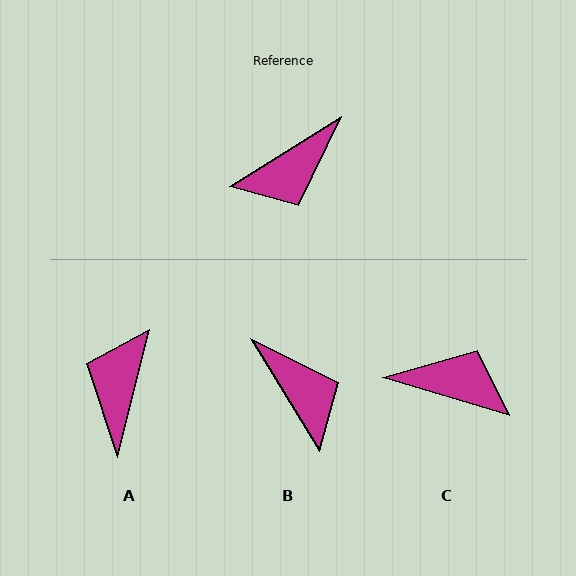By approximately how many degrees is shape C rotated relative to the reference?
Approximately 132 degrees counter-clockwise.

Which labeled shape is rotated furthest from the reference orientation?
A, about 136 degrees away.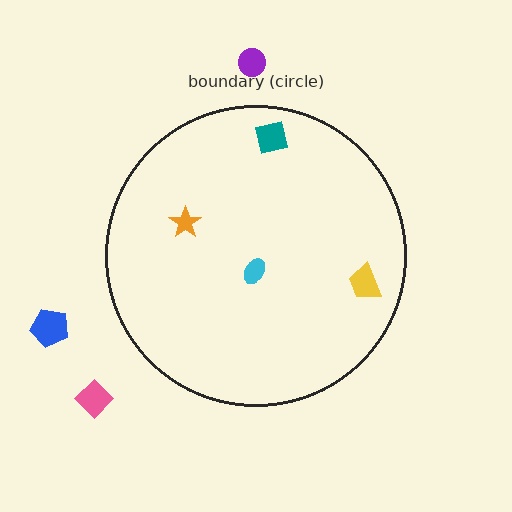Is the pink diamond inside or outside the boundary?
Outside.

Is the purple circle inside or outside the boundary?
Outside.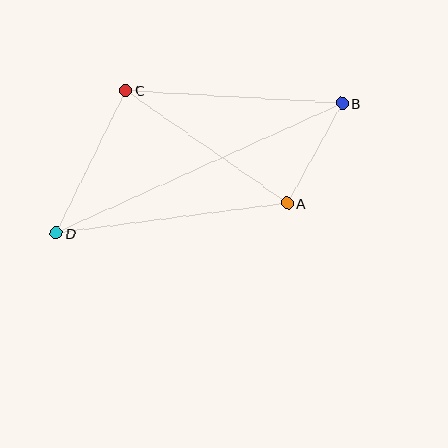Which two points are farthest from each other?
Points B and D are farthest from each other.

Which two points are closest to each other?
Points A and B are closest to each other.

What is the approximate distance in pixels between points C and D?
The distance between C and D is approximately 159 pixels.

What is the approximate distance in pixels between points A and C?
The distance between A and C is approximately 196 pixels.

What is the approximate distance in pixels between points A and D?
The distance between A and D is approximately 233 pixels.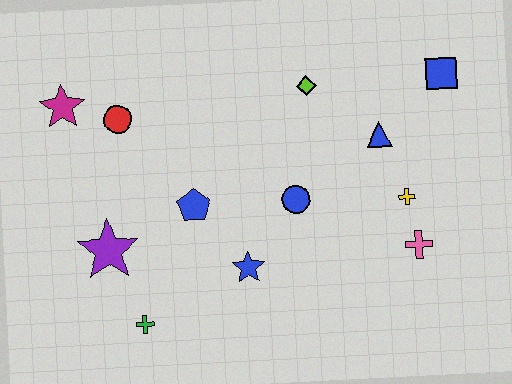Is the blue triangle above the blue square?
No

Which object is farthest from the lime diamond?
The green cross is farthest from the lime diamond.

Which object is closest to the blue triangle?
The yellow cross is closest to the blue triangle.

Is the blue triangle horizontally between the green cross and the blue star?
No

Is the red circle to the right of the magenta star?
Yes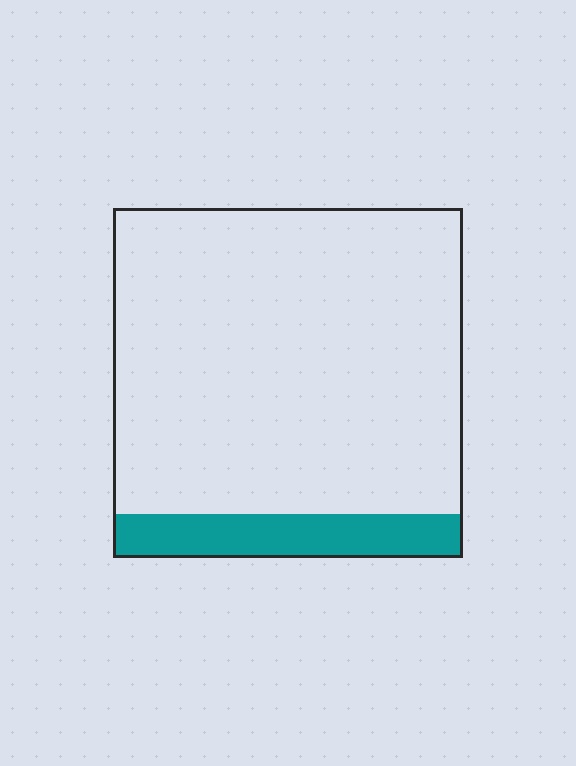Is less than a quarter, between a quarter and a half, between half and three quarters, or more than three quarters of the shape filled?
Less than a quarter.